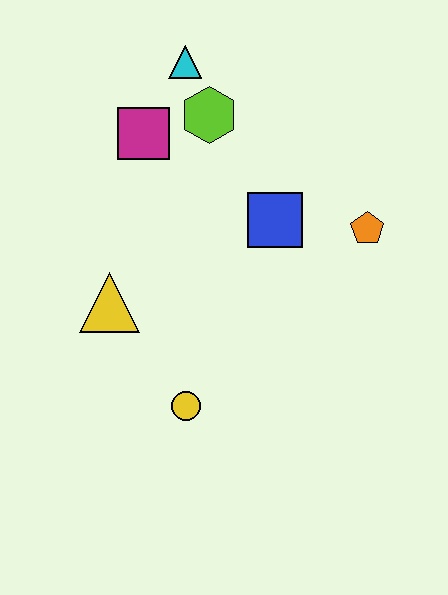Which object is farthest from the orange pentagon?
The yellow triangle is farthest from the orange pentagon.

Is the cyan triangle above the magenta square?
Yes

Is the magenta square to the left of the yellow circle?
Yes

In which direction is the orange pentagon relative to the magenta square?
The orange pentagon is to the right of the magenta square.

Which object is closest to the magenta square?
The lime hexagon is closest to the magenta square.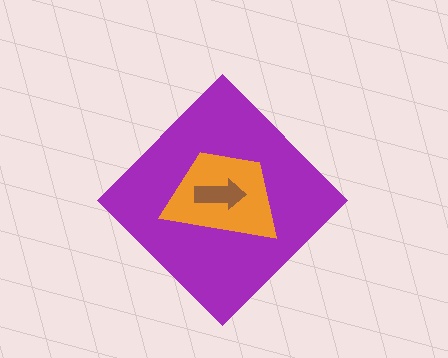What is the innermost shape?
The brown arrow.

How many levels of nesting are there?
3.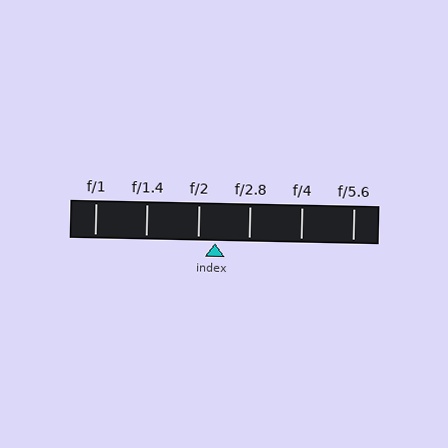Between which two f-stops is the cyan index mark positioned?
The index mark is between f/2 and f/2.8.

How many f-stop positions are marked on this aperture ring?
There are 6 f-stop positions marked.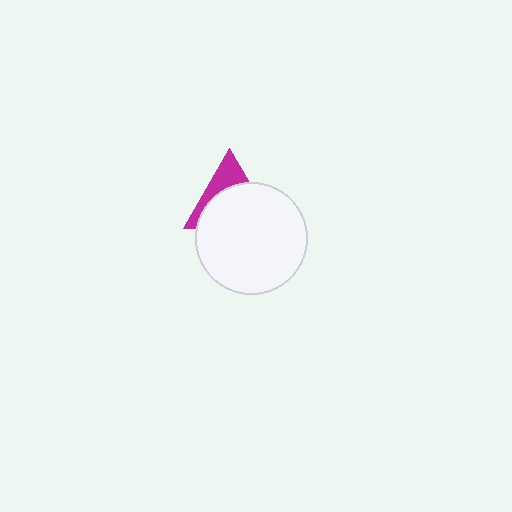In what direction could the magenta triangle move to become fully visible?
The magenta triangle could move up. That would shift it out from behind the white circle entirely.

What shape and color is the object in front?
The object in front is a white circle.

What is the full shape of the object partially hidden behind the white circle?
The partially hidden object is a magenta triangle.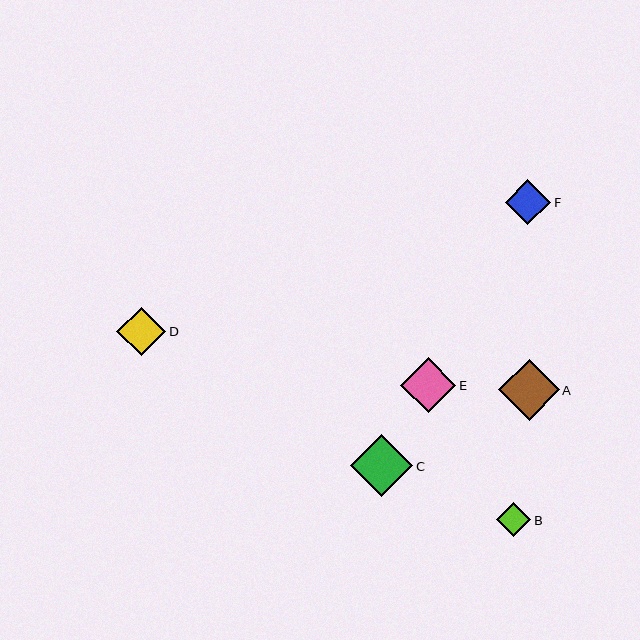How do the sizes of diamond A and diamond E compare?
Diamond A and diamond E are approximately the same size.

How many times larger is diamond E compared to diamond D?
Diamond E is approximately 1.1 times the size of diamond D.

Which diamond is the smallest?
Diamond B is the smallest with a size of approximately 34 pixels.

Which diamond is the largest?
Diamond C is the largest with a size of approximately 63 pixels.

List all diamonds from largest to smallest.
From largest to smallest: C, A, E, D, F, B.